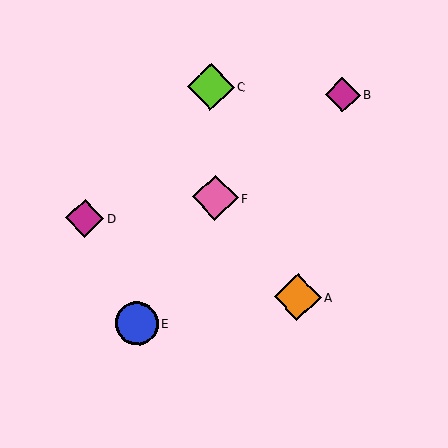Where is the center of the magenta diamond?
The center of the magenta diamond is at (85, 218).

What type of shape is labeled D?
Shape D is a magenta diamond.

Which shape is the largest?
The orange diamond (labeled A) is the largest.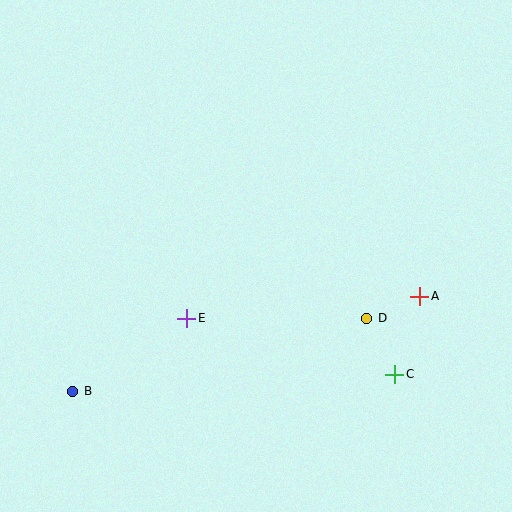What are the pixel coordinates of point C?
Point C is at (395, 374).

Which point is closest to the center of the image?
Point E at (187, 318) is closest to the center.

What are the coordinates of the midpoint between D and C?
The midpoint between D and C is at (381, 346).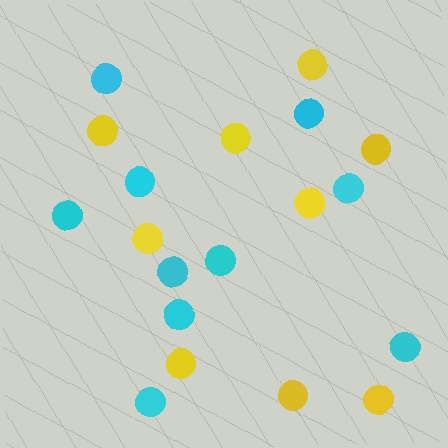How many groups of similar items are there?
There are 2 groups: one group of yellow circles (9) and one group of cyan circles (10).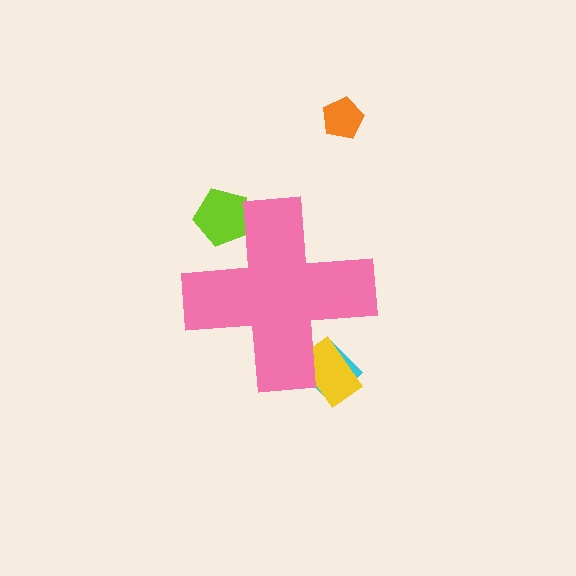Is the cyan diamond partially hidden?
Yes, the cyan diamond is partially hidden behind the pink cross.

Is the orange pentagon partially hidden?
No, the orange pentagon is fully visible.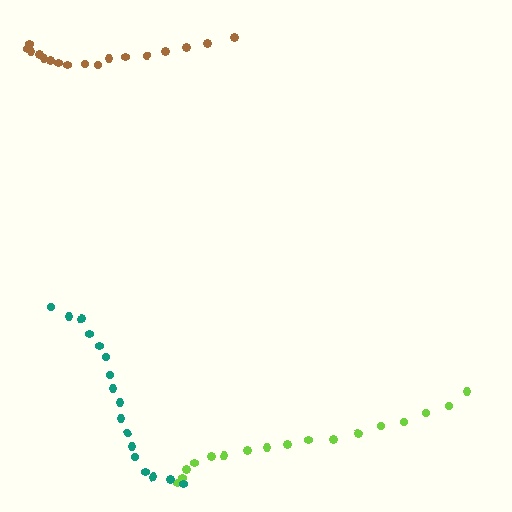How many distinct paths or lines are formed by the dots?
There are 3 distinct paths.